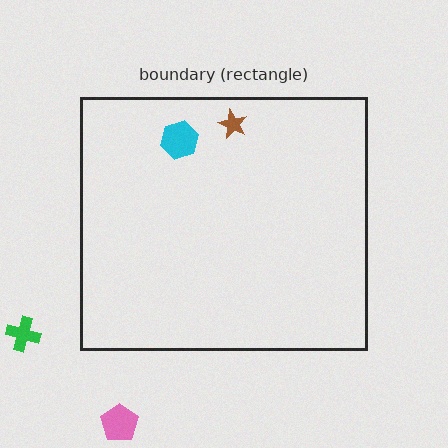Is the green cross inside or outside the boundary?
Outside.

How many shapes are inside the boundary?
2 inside, 2 outside.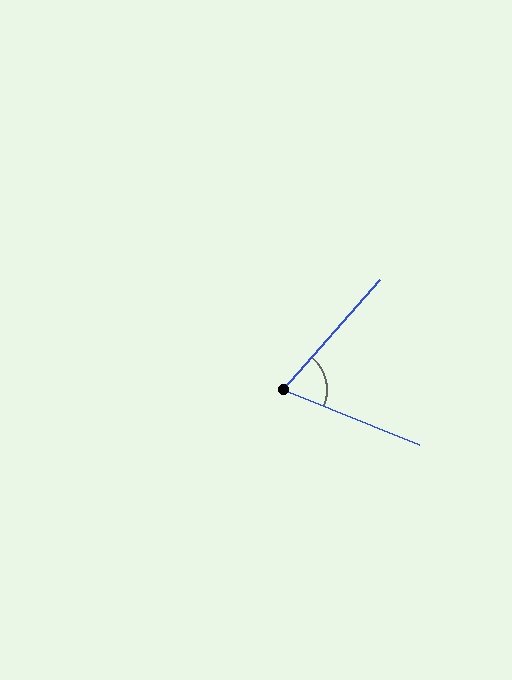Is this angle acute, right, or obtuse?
It is acute.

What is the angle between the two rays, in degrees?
Approximately 71 degrees.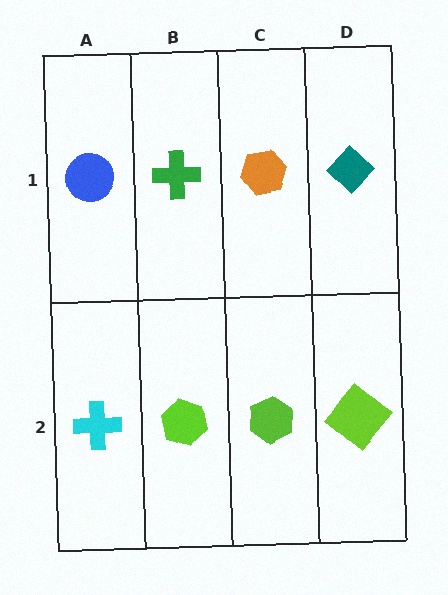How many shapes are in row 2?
4 shapes.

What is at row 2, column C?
A lime hexagon.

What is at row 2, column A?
A cyan cross.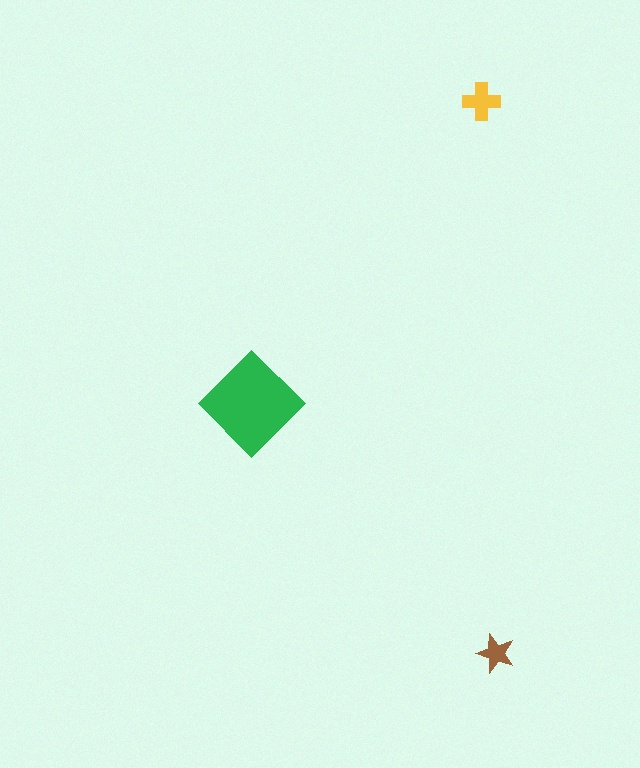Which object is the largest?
The green diamond.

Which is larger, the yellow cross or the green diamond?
The green diamond.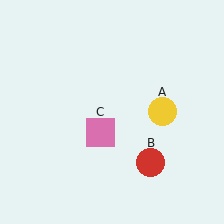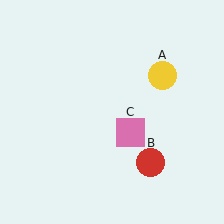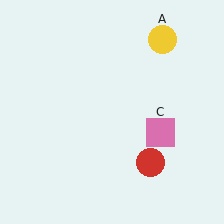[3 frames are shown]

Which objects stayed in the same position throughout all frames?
Red circle (object B) remained stationary.